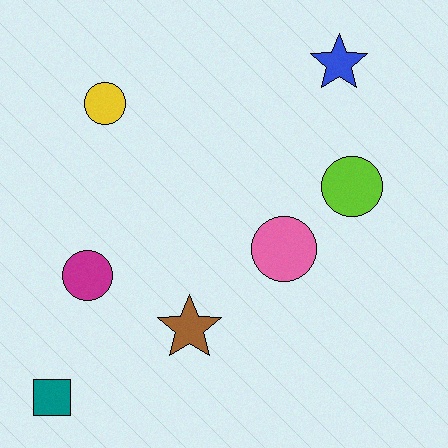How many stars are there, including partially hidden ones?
There are 2 stars.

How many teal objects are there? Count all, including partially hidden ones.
There is 1 teal object.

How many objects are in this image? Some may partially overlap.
There are 7 objects.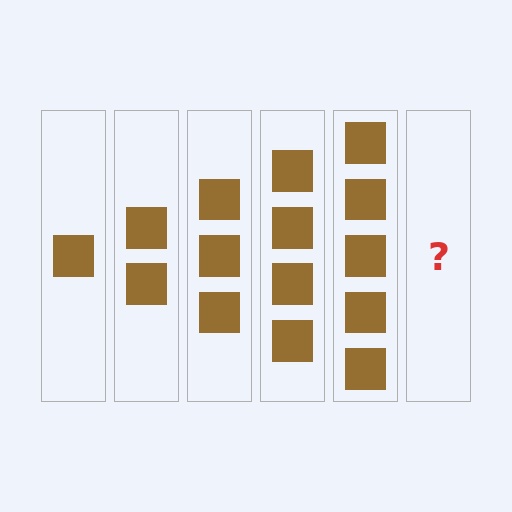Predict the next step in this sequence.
The next step is 6 squares.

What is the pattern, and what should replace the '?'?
The pattern is that each step adds one more square. The '?' should be 6 squares.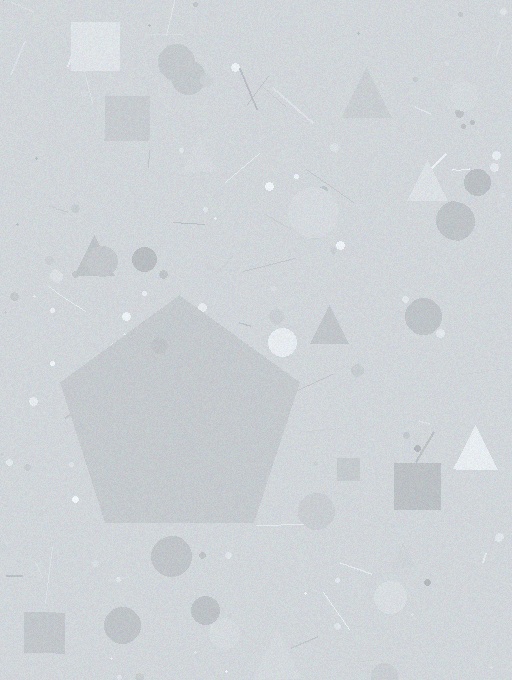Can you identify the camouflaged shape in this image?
The camouflaged shape is a pentagon.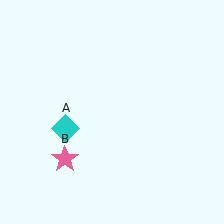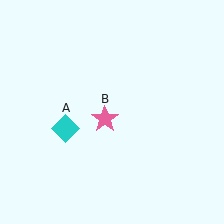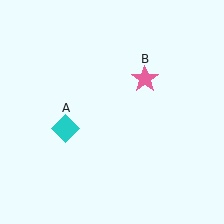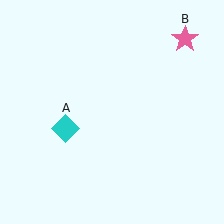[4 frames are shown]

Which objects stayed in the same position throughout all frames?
Cyan diamond (object A) remained stationary.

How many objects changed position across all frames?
1 object changed position: pink star (object B).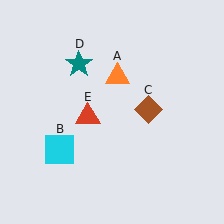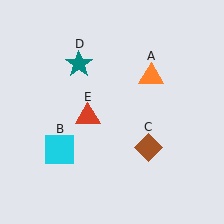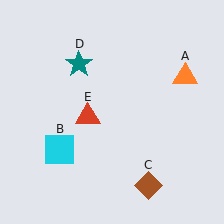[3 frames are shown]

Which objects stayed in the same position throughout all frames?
Cyan square (object B) and teal star (object D) and red triangle (object E) remained stationary.